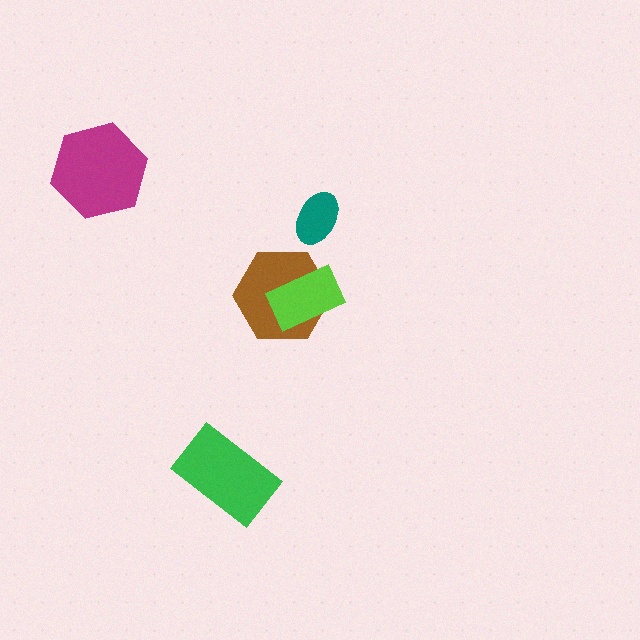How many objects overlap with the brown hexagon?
1 object overlaps with the brown hexagon.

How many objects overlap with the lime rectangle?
1 object overlaps with the lime rectangle.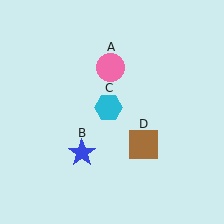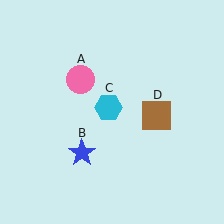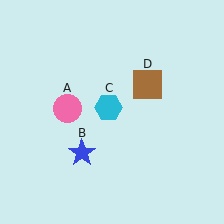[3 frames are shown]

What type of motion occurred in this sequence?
The pink circle (object A), brown square (object D) rotated counterclockwise around the center of the scene.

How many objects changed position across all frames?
2 objects changed position: pink circle (object A), brown square (object D).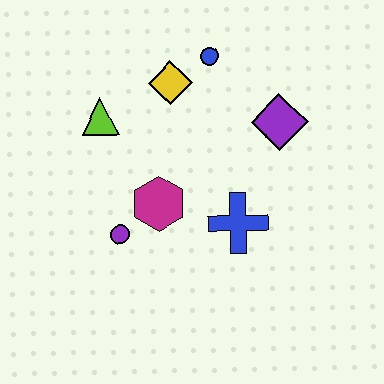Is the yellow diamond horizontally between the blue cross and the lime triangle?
Yes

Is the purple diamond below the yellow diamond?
Yes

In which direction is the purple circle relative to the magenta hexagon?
The purple circle is to the left of the magenta hexagon.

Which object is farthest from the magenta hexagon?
The blue circle is farthest from the magenta hexagon.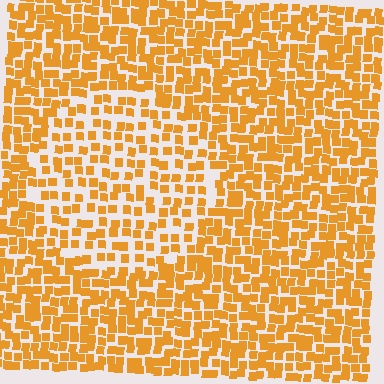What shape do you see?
I see a circle.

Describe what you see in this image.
The image contains small orange elements arranged at two different densities. A circle-shaped region is visible where the elements are less densely packed than the surrounding area.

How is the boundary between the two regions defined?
The boundary is defined by a change in element density (approximately 1.7x ratio). All elements are the same color, size, and shape.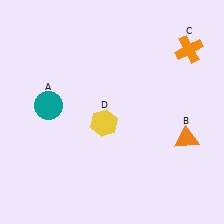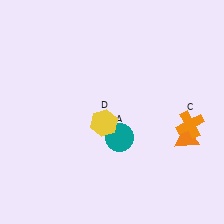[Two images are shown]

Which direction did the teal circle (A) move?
The teal circle (A) moved right.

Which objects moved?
The objects that moved are: the teal circle (A), the orange cross (C).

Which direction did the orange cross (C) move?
The orange cross (C) moved down.